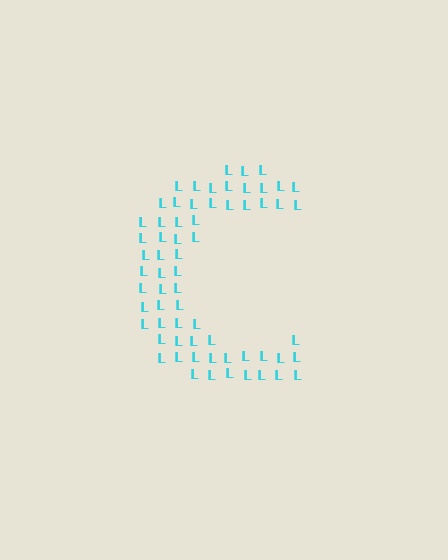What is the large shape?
The large shape is the letter C.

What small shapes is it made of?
It is made of small letter L's.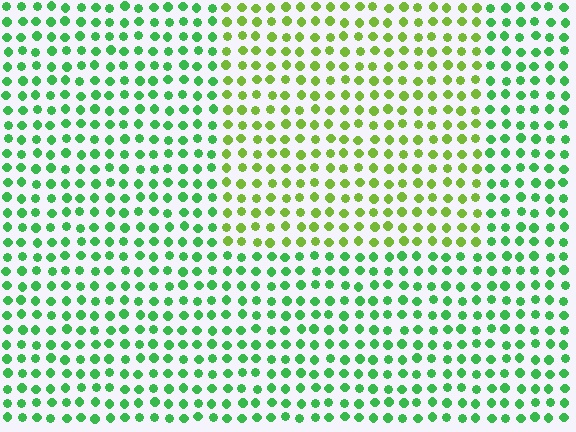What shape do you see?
I see a rectangle.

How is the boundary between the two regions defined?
The boundary is defined purely by a slight shift in hue (about 38 degrees). Spacing, size, and orientation are identical on both sides.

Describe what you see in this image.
The image is filled with small green elements in a uniform arrangement. A rectangle-shaped region is visible where the elements are tinted to a slightly different hue, forming a subtle color boundary.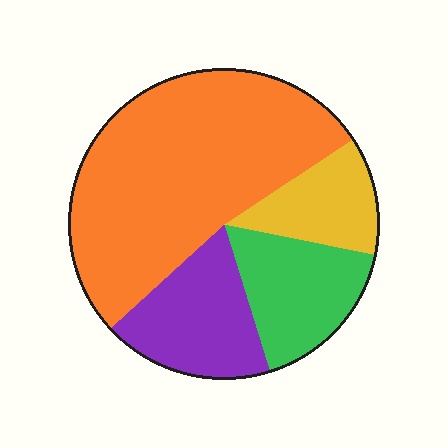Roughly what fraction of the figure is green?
Green covers 17% of the figure.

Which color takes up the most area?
Orange, at roughly 55%.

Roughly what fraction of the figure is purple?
Purple covers about 20% of the figure.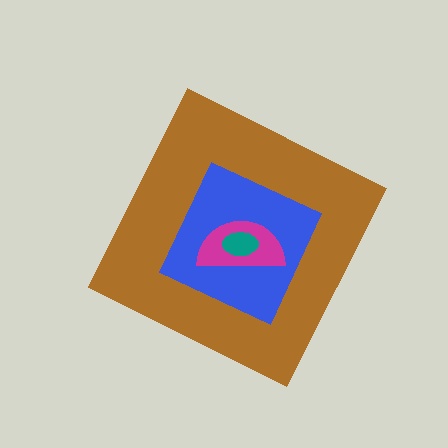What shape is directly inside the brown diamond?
The blue square.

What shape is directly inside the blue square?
The magenta semicircle.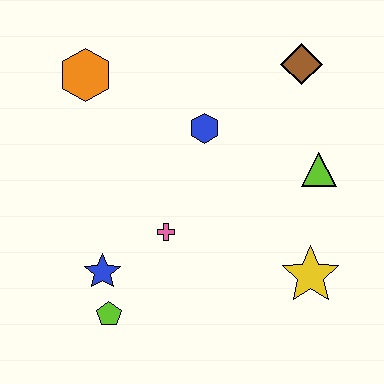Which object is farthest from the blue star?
The brown diamond is farthest from the blue star.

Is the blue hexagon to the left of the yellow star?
Yes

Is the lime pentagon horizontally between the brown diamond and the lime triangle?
No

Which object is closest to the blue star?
The lime pentagon is closest to the blue star.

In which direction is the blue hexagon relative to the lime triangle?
The blue hexagon is to the left of the lime triangle.